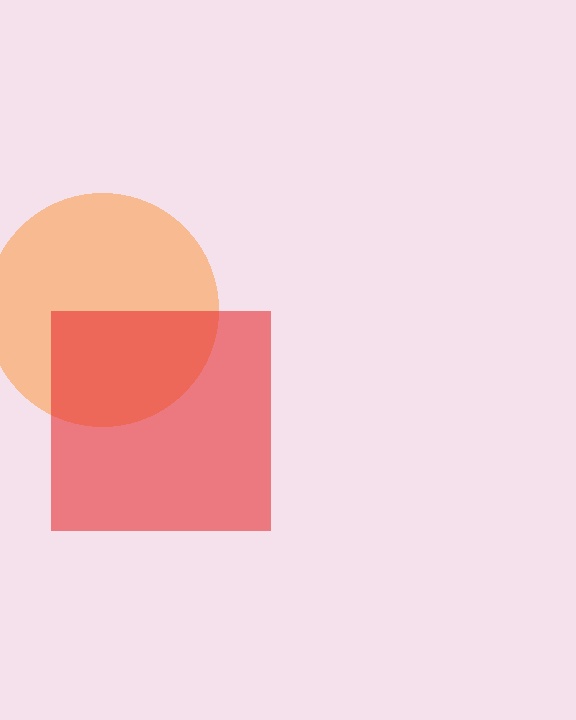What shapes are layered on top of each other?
The layered shapes are: an orange circle, a red square.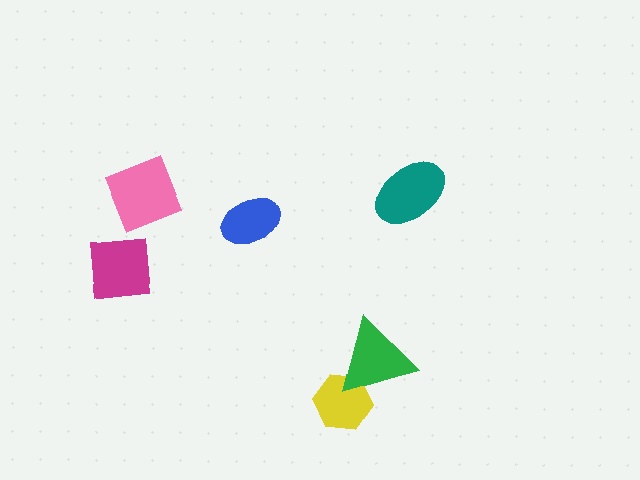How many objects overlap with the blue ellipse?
0 objects overlap with the blue ellipse.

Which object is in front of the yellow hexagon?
The green triangle is in front of the yellow hexagon.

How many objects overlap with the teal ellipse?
0 objects overlap with the teal ellipse.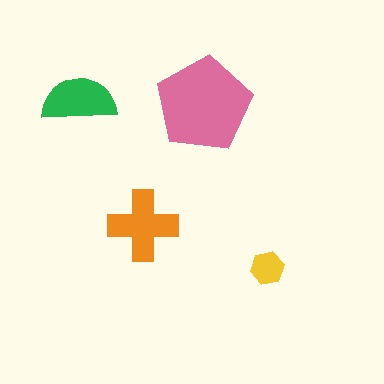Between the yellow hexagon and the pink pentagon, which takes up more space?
The pink pentagon.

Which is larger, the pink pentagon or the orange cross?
The pink pentagon.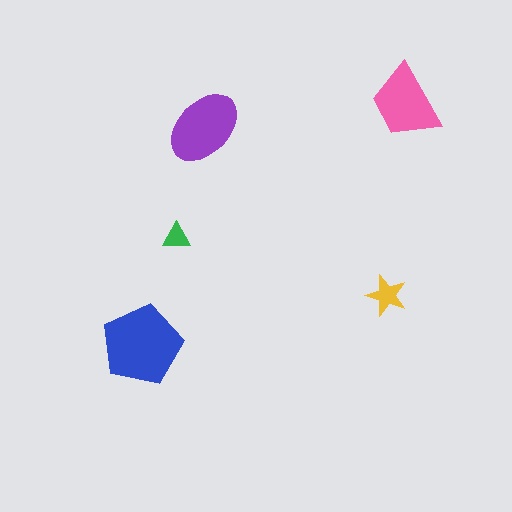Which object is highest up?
The pink trapezoid is topmost.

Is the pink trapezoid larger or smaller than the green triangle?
Larger.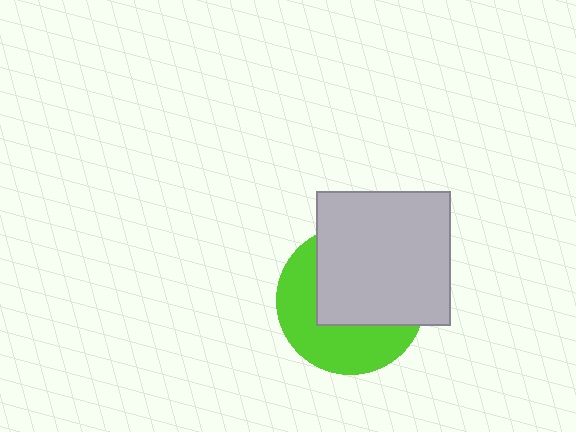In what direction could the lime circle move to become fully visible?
The lime circle could move toward the lower-left. That would shift it out from behind the light gray square entirely.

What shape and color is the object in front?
The object in front is a light gray square.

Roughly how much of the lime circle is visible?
About half of it is visible (roughly 45%).